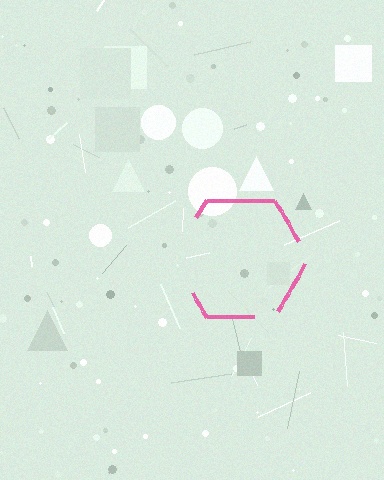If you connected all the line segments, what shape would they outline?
They would outline a hexagon.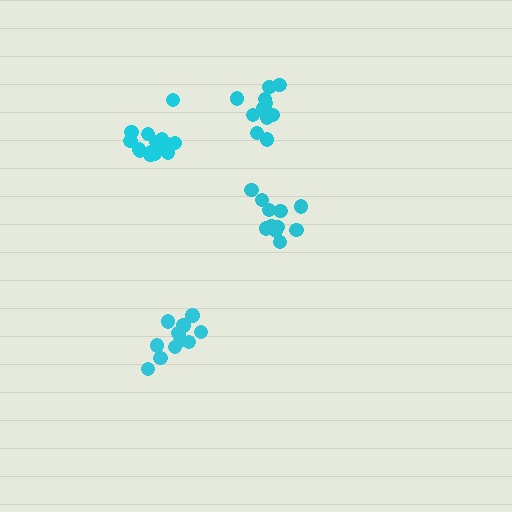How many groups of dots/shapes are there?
There are 4 groups.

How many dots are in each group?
Group 1: 12 dots, Group 2: 15 dots, Group 3: 11 dots, Group 4: 13 dots (51 total).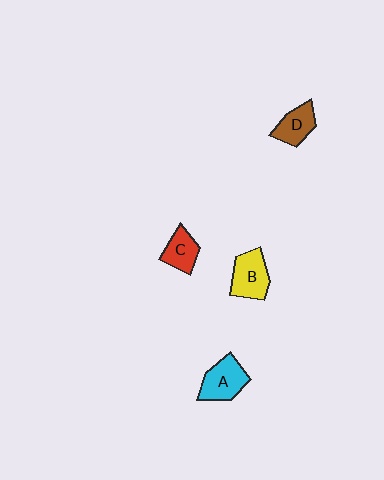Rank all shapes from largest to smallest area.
From largest to smallest: A (cyan), B (yellow), D (brown), C (red).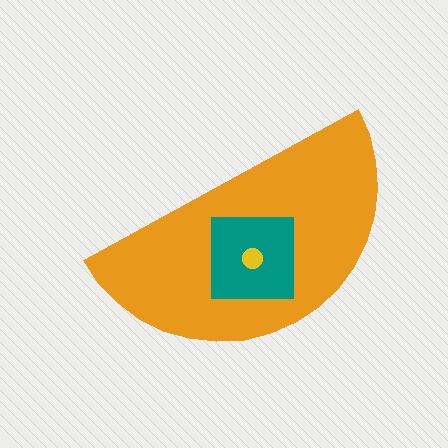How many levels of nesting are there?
3.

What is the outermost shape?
The orange semicircle.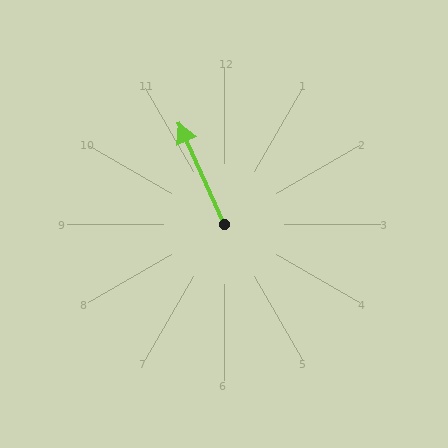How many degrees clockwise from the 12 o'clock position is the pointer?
Approximately 336 degrees.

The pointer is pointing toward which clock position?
Roughly 11 o'clock.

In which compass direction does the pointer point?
Northwest.